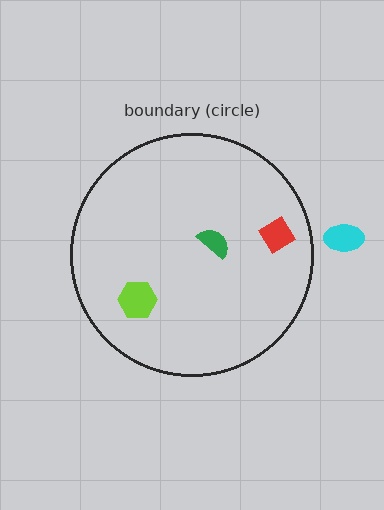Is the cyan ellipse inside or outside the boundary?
Outside.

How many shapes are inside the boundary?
3 inside, 1 outside.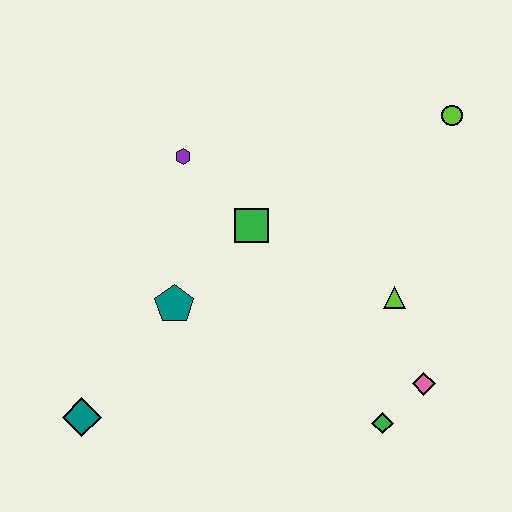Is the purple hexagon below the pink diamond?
No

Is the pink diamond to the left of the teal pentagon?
No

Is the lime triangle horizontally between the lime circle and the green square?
Yes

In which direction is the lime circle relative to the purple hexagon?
The lime circle is to the right of the purple hexagon.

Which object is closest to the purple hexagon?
The green square is closest to the purple hexagon.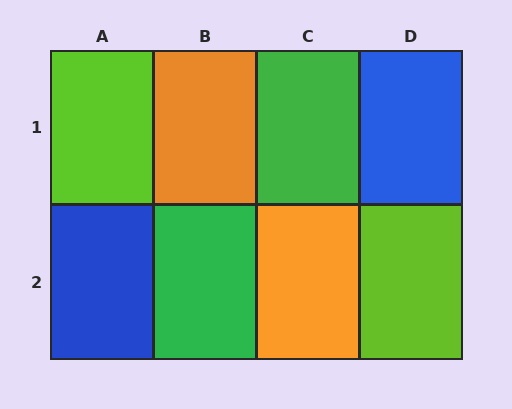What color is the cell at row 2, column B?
Green.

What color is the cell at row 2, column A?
Blue.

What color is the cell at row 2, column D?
Lime.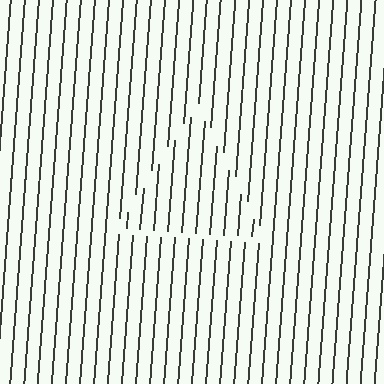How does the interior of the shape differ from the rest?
The interior of the shape contains the same grating, shifted by half a period — the contour is defined by the phase discontinuity where line-ends from the inner and outer gratings abut.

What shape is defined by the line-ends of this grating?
An illusory triangle. The interior of the shape contains the same grating, shifted by half a period — the contour is defined by the phase discontinuity where line-ends from the inner and outer gratings abut.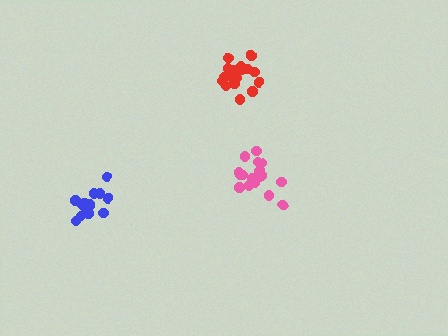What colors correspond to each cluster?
The clusters are colored: pink, blue, red.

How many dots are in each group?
Group 1: 18 dots, Group 2: 13 dots, Group 3: 18 dots (49 total).